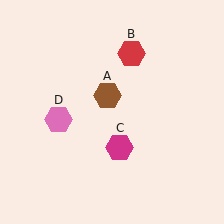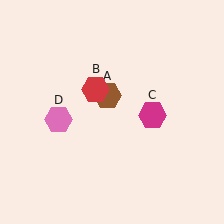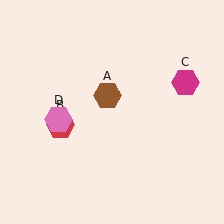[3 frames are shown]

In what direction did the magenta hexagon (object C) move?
The magenta hexagon (object C) moved up and to the right.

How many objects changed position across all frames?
2 objects changed position: red hexagon (object B), magenta hexagon (object C).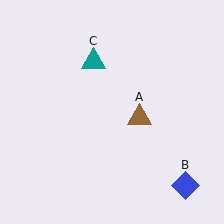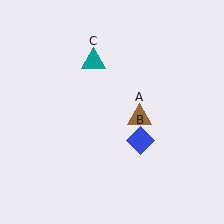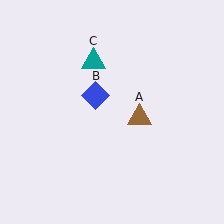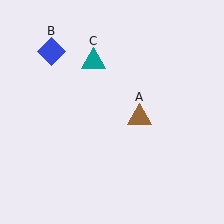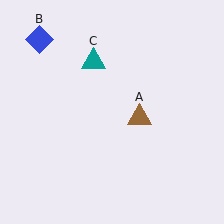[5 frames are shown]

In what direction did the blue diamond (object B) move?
The blue diamond (object B) moved up and to the left.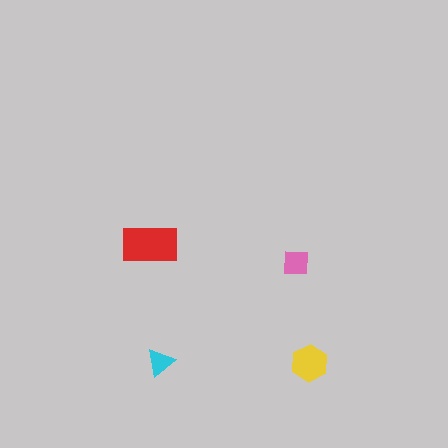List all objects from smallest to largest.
The cyan triangle, the pink square, the yellow hexagon, the red rectangle.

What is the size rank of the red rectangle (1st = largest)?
1st.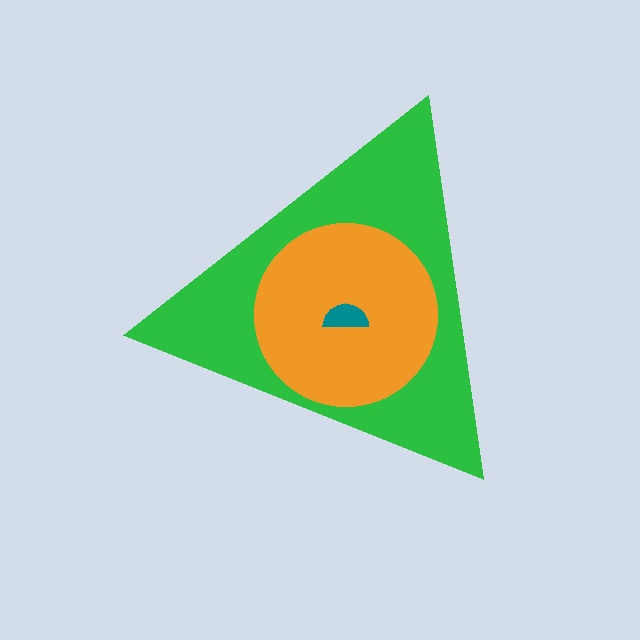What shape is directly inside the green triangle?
The orange circle.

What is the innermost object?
The teal semicircle.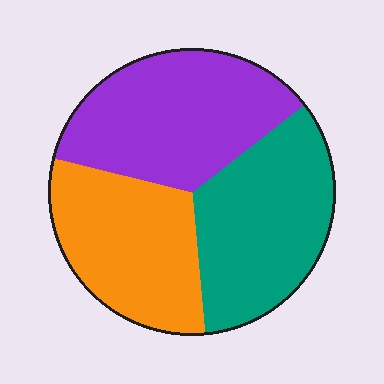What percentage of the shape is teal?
Teal takes up about one third (1/3) of the shape.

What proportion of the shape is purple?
Purple covers roughly 35% of the shape.